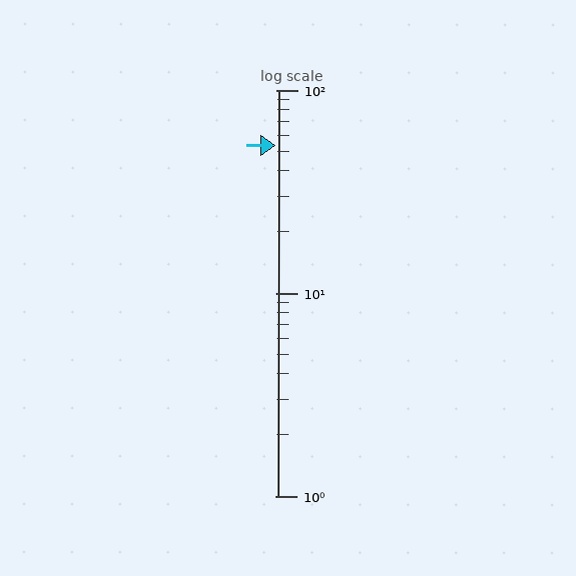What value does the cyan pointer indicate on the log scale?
The pointer indicates approximately 53.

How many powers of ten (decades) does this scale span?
The scale spans 2 decades, from 1 to 100.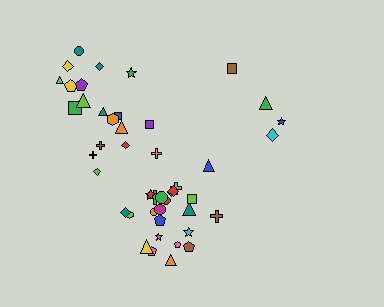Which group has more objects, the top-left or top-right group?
The top-left group.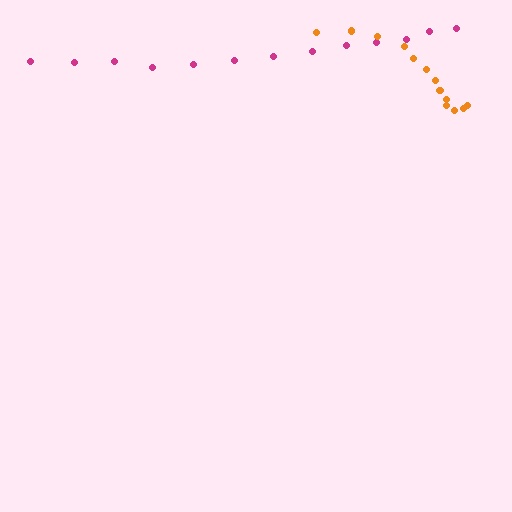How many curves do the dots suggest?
There are 2 distinct paths.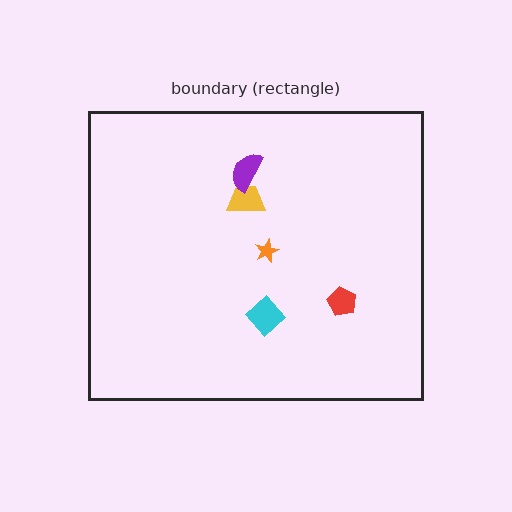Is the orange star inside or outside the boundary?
Inside.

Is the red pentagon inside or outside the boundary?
Inside.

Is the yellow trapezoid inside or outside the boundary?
Inside.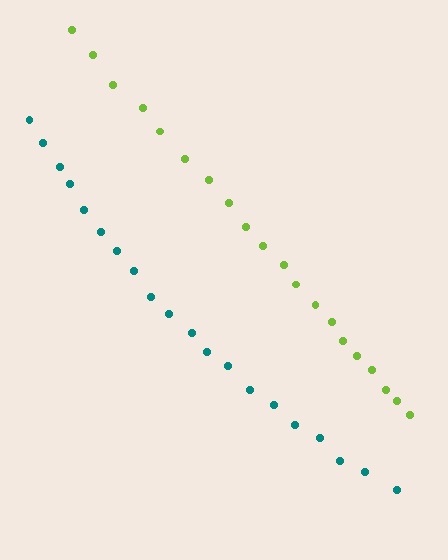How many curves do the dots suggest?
There are 2 distinct paths.